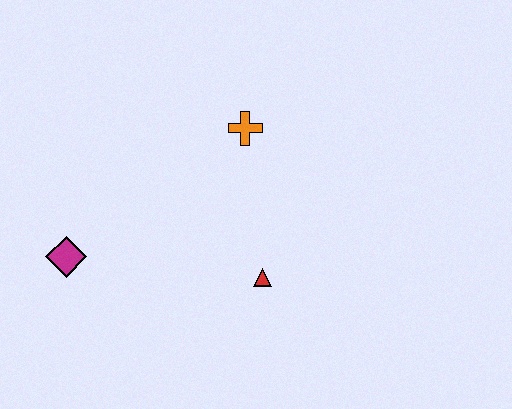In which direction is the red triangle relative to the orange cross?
The red triangle is below the orange cross.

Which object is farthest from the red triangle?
The magenta diamond is farthest from the red triangle.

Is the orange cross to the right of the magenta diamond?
Yes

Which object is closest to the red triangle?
The orange cross is closest to the red triangle.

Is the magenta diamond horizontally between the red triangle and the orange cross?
No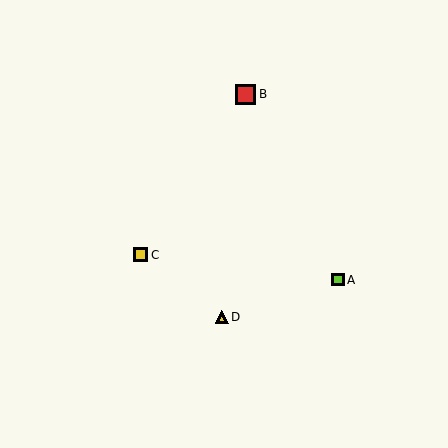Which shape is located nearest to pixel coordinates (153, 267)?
The yellow square (labeled C) at (141, 255) is nearest to that location.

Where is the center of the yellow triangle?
The center of the yellow triangle is at (222, 317).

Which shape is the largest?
The red square (labeled B) is the largest.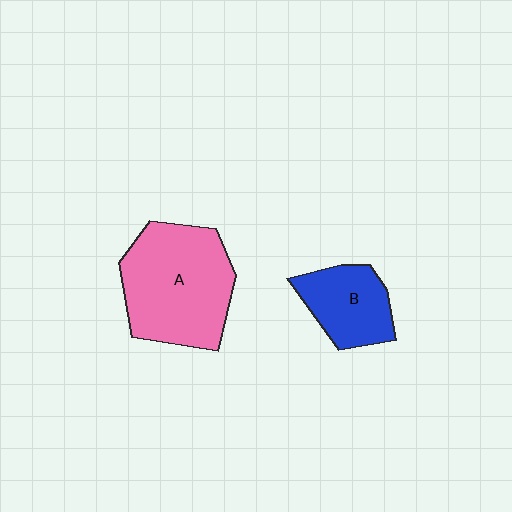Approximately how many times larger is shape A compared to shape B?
Approximately 1.9 times.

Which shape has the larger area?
Shape A (pink).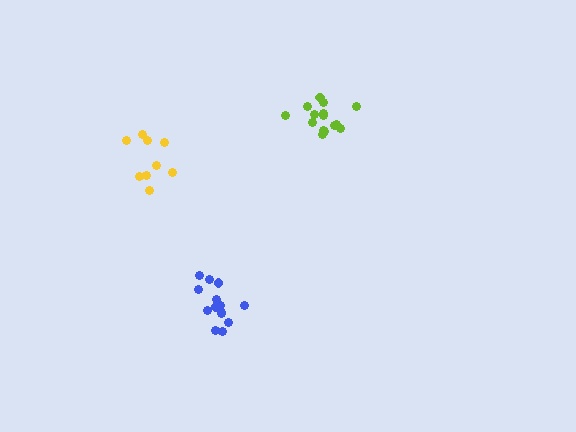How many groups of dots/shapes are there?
There are 3 groups.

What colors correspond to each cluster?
The clusters are colored: blue, lime, yellow.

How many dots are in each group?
Group 1: 15 dots, Group 2: 15 dots, Group 3: 9 dots (39 total).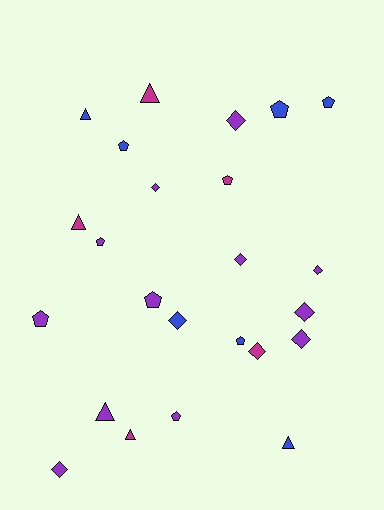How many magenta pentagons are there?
There is 1 magenta pentagon.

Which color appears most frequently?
Purple, with 12 objects.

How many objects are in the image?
There are 24 objects.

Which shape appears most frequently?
Pentagon, with 9 objects.